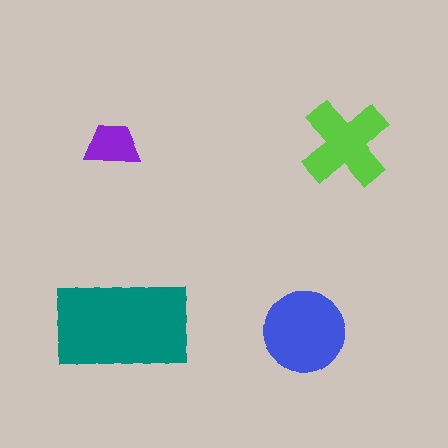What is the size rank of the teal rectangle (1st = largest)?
1st.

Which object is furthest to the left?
The purple trapezoid is leftmost.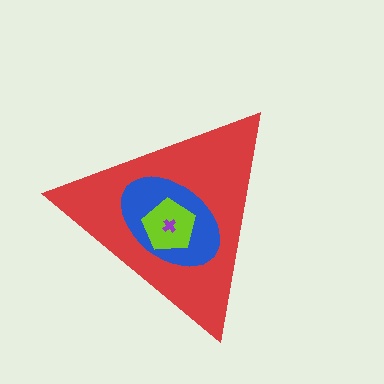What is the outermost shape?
The red triangle.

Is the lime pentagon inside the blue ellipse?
Yes.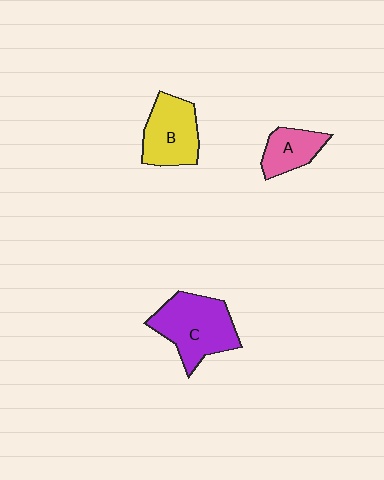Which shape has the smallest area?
Shape A (pink).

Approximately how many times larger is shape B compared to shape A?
Approximately 1.5 times.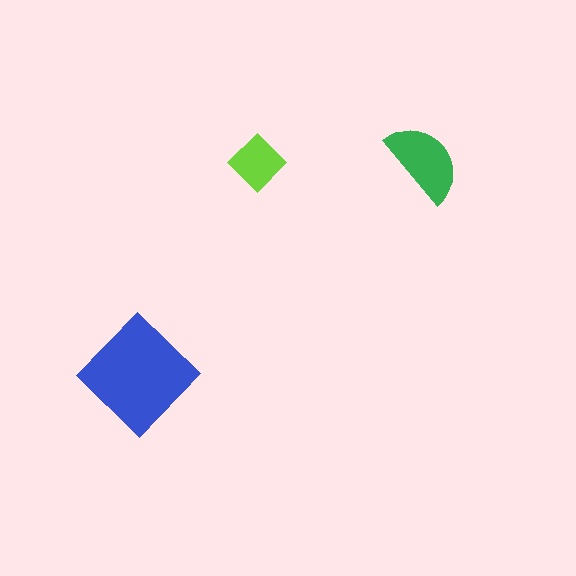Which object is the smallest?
The lime diamond.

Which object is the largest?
The blue diamond.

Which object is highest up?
The green semicircle is topmost.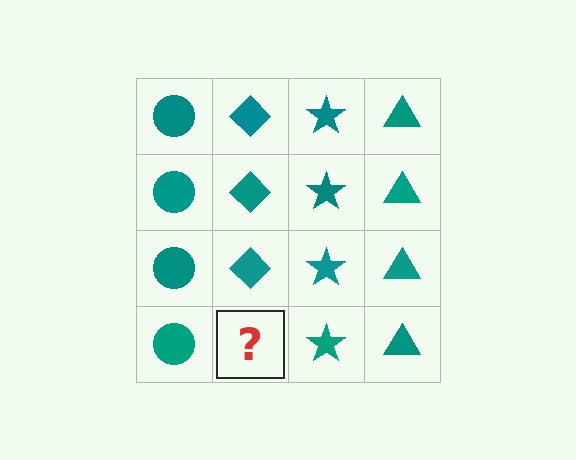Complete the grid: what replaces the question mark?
The question mark should be replaced with a teal diamond.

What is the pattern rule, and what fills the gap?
The rule is that each column has a consistent shape. The gap should be filled with a teal diamond.